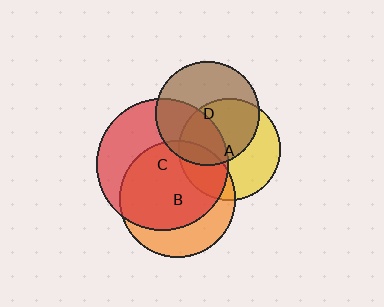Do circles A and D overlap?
Yes.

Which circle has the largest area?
Circle C (red).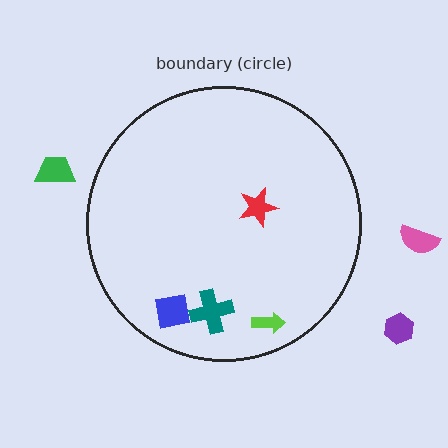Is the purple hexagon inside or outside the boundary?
Outside.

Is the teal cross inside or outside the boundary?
Inside.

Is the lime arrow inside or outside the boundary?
Inside.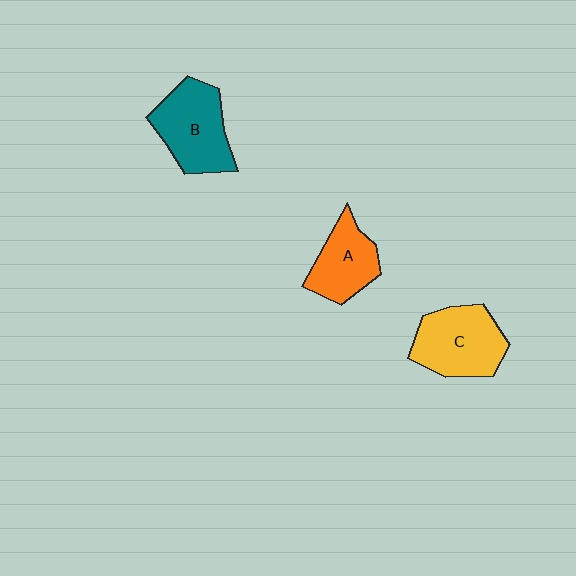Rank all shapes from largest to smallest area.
From largest to smallest: B (teal), C (yellow), A (orange).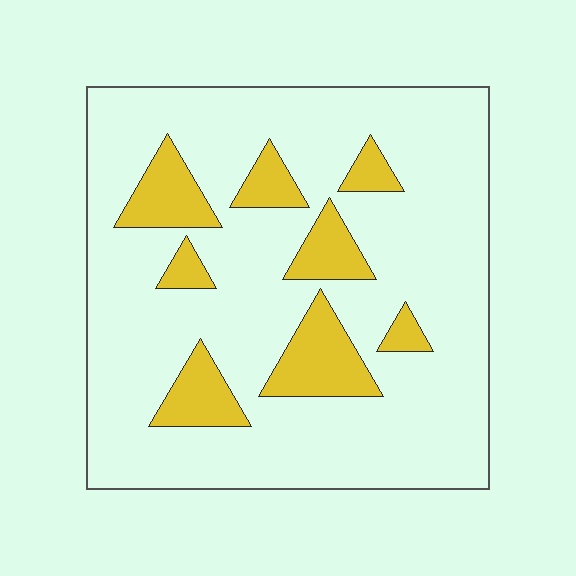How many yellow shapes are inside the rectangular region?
8.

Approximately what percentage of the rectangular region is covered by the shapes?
Approximately 20%.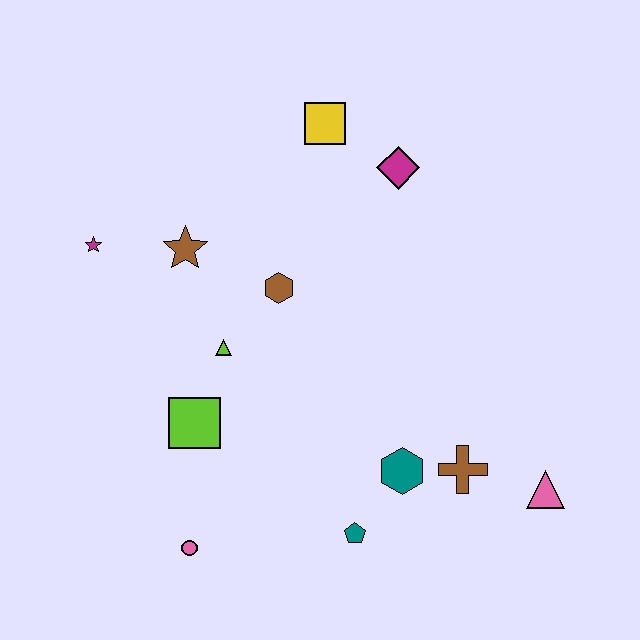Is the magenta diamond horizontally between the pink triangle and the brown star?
Yes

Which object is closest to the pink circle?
The lime square is closest to the pink circle.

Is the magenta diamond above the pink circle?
Yes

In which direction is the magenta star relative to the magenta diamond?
The magenta star is to the left of the magenta diamond.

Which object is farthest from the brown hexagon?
The pink triangle is farthest from the brown hexagon.